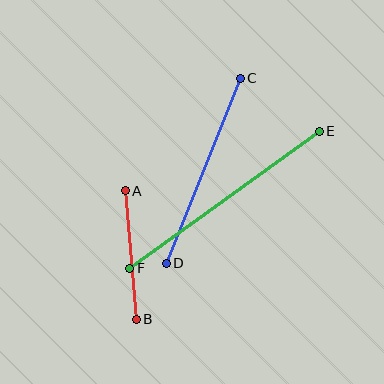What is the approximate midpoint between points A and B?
The midpoint is at approximately (131, 255) pixels.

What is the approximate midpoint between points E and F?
The midpoint is at approximately (224, 200) pixels.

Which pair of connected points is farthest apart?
Points E and F are farthest apart.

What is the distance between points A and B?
The distance is approximately 129 pixels.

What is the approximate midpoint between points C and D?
The midpoint is at approximately (203, 171) pixels.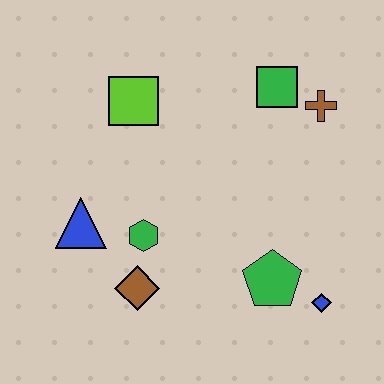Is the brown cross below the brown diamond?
No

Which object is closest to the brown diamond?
The green hexagon is closest to the brown diamond.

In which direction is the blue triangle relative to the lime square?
The blue triangle is below the lime square.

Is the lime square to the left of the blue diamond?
Yes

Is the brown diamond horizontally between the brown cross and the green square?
No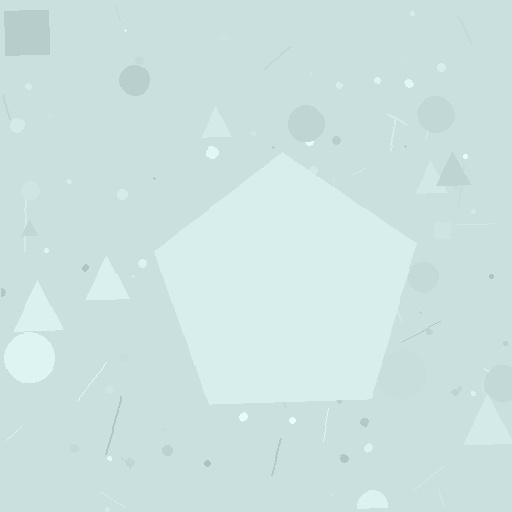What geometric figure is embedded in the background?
A pentagon is embedded in the background.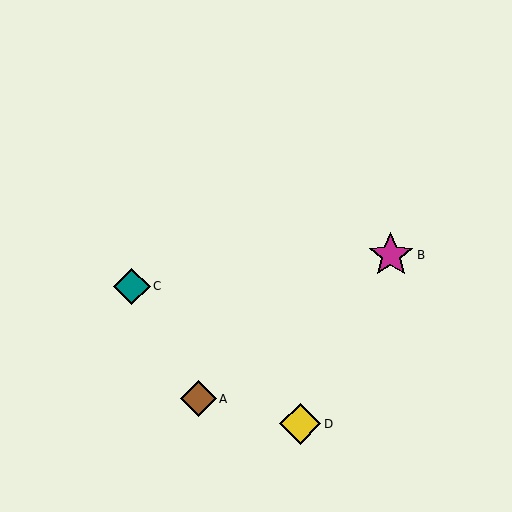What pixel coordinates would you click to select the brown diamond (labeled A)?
Click at (199, 399) to select the brown diamond A.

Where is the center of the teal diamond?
The center of the teal diamond is at (132, 287).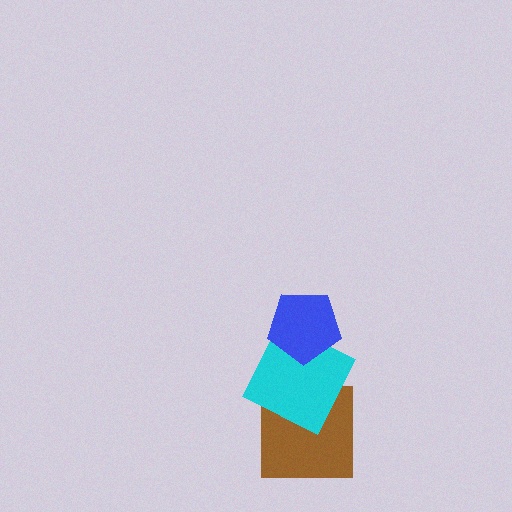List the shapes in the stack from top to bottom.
From top to bottom: the blue pentagon, the cyan square, the brown square.